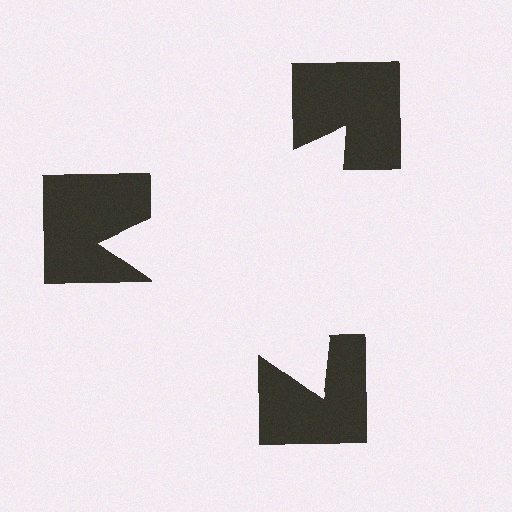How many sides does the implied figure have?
3 sides.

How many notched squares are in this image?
There are 3 — one at each vertex of the illusory triangle.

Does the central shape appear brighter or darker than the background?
It typically appears slightly brighter than the background, even though no actual brightness change is drawn.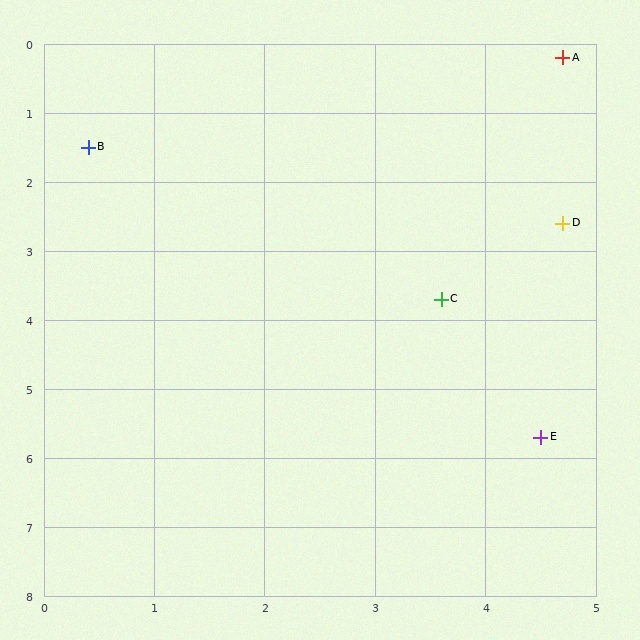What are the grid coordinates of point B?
Point B is at approximately (0.4, 1.5).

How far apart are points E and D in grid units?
Points E and D are about 3.1 grid units apart.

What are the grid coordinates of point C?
Point C is at approximately (3.6, 3.7).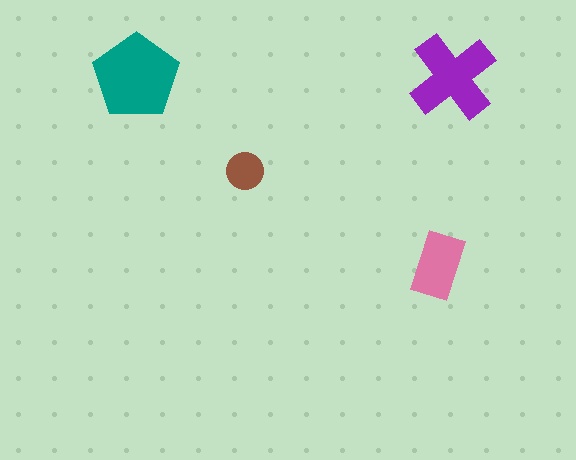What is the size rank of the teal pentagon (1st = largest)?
1st.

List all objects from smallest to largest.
The brown circle, the pink rectangle, the purple cross, the teal pentagon.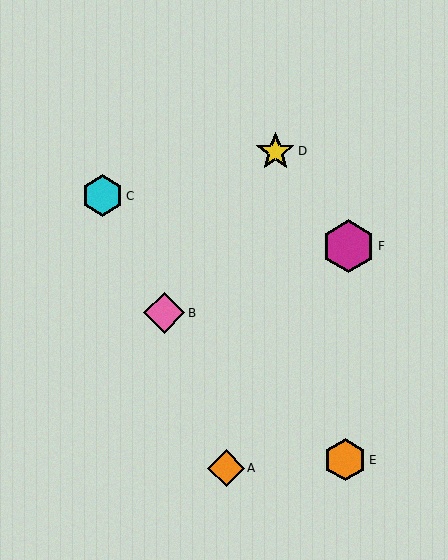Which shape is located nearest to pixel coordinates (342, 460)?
The orange hexagon (labeled E) at (345, 460) is nearest to that location.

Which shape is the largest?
The magenta hexagon (labeled F) is the largest.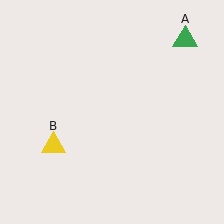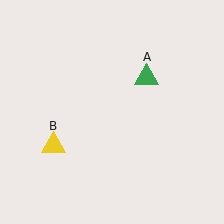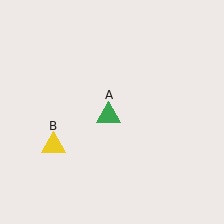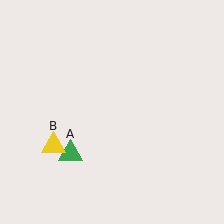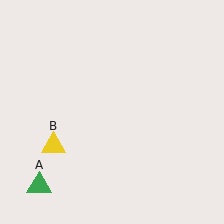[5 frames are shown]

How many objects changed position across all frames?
1 object changed position: green triangle (object A).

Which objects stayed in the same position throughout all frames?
Yellow triangle (object B) remained stationary.